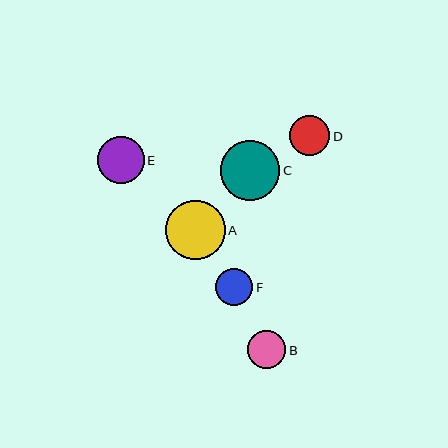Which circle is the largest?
Circle A is the largest with a size of approximately 59 pixels.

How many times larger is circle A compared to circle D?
Circle A is approximately 1.5 times the size of circle D.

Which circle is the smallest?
Circle F is the smallest with a size of approximately 37 pixels.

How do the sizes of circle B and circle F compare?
Circle B and circle F are approximately the same size.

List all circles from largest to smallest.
From largest to smallest: A, C, E, D, B, F.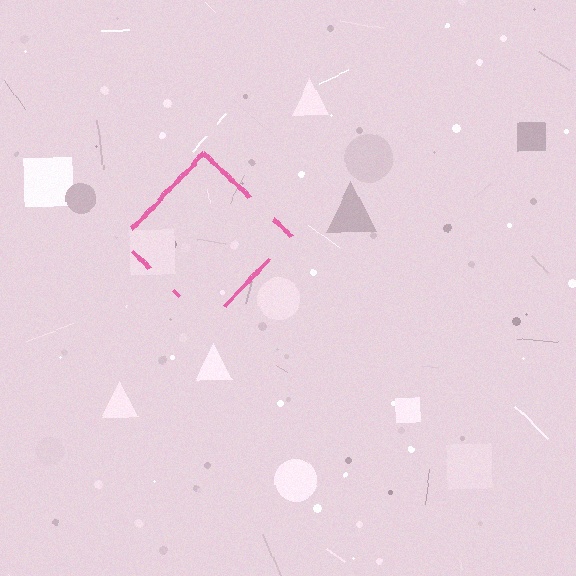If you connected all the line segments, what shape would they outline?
They would outline a diamond.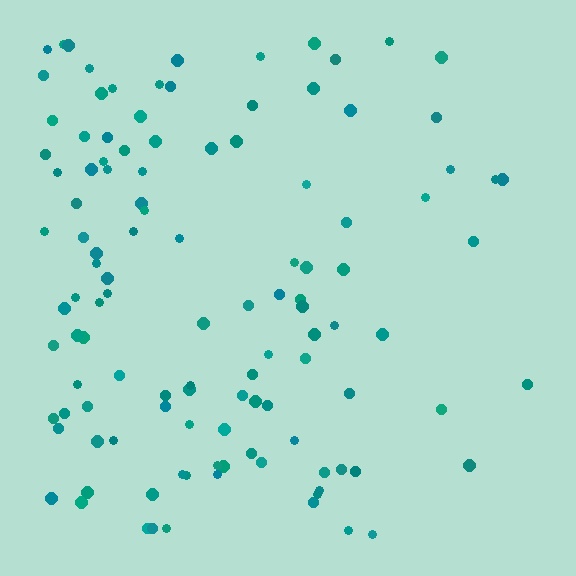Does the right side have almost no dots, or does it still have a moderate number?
Still a moderate number, just noticeably fewer than the left.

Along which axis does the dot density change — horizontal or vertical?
Horizontal.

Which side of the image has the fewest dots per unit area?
The right.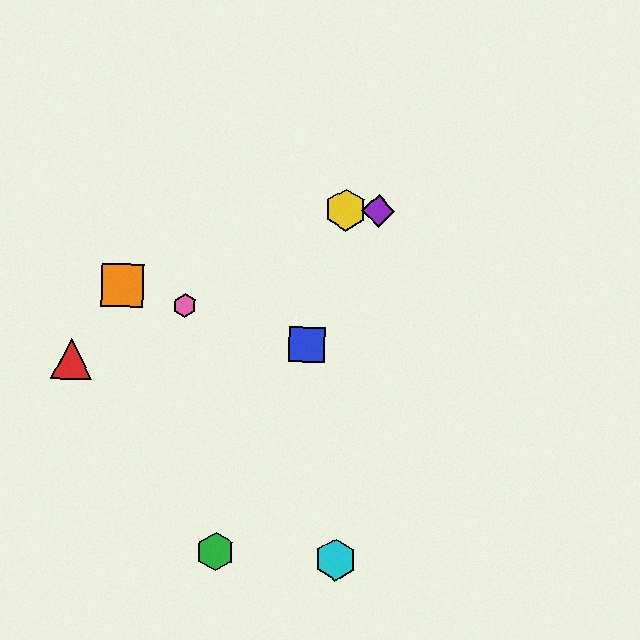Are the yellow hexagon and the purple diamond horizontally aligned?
Yes, both are at y≈210.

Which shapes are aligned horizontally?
The yellow hexagon, the purple diamond are aligned horizontally.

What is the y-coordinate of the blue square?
The blue square is at y≈345.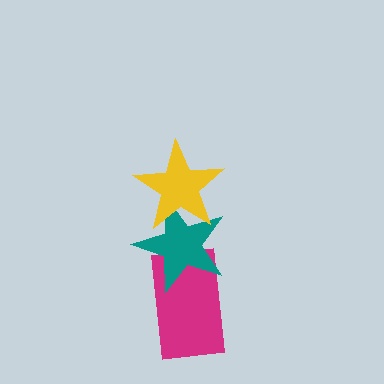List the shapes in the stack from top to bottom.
From top to bottom: the yellow star, the teal star, the magenta rectangle.